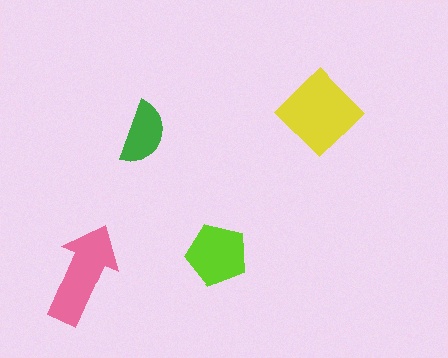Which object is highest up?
The yellow diamond is topmost.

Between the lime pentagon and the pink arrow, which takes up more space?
The pink arrow.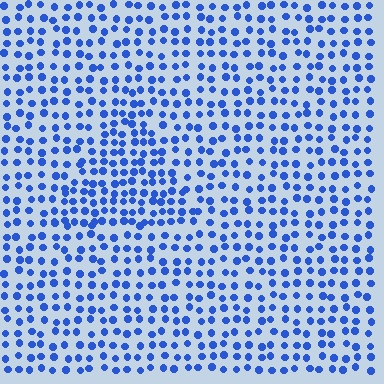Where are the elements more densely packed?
The elements are more densely packed inside the triangle boundary.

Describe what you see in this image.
The image contains small blue elements arranged at two different densities. A triangle-shaped region is visible where the elements are more densely packed than the surrounding area.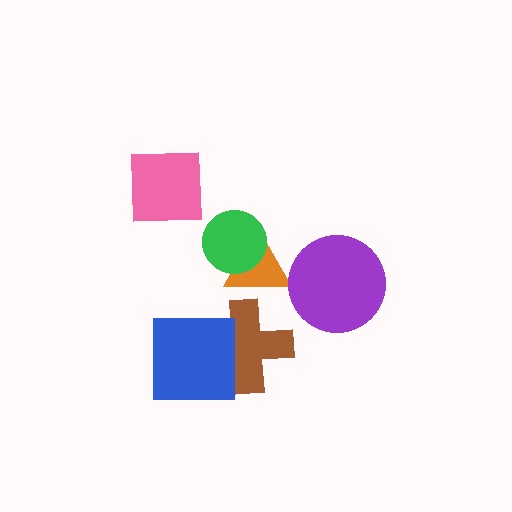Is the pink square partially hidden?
No, no other shape covers it.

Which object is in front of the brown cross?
The blue square is in front of the brown cross.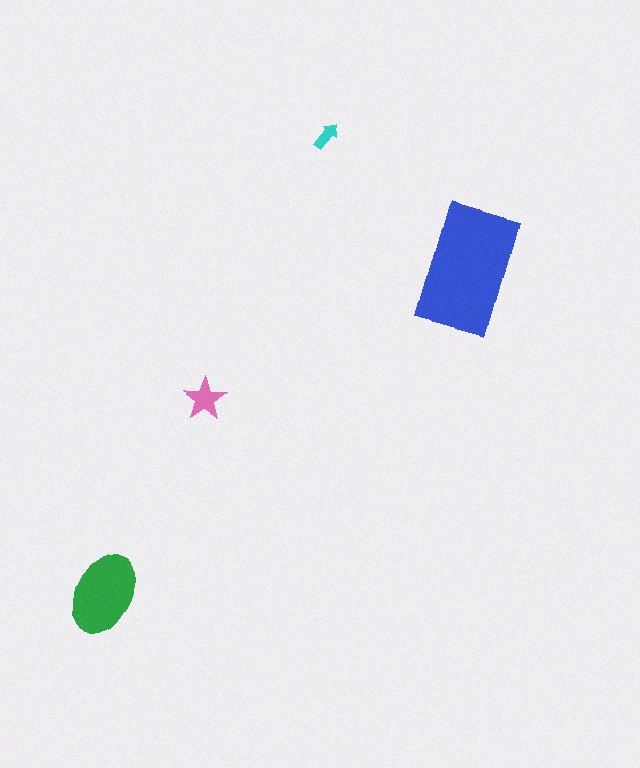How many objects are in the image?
There are 4 objects in the image.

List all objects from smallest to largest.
The cyan arrow, the pink star, the green ellipse, the blue rectangle.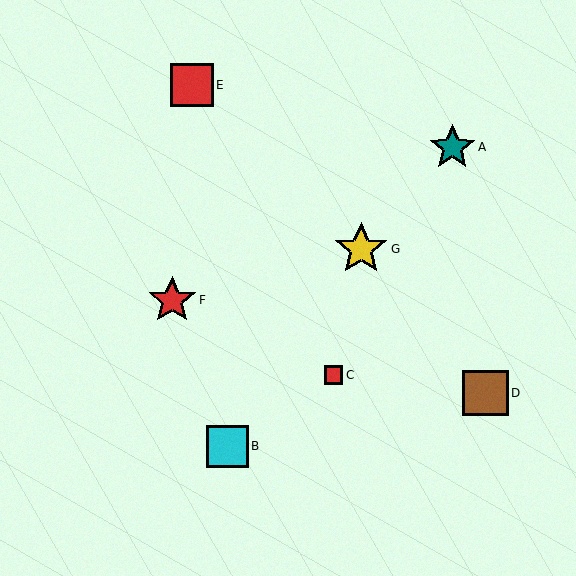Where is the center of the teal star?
The center of the teal star is at (452, 147).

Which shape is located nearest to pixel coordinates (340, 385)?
The red square (labeled C) at (333, 375) is nearest to that location.